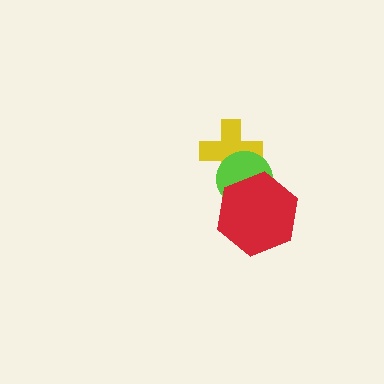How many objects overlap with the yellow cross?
1 object overlaps with the yellow cross.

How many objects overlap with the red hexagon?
1 object overlaps with the red hexagon.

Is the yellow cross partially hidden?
Yes, it is partially covered by another shape.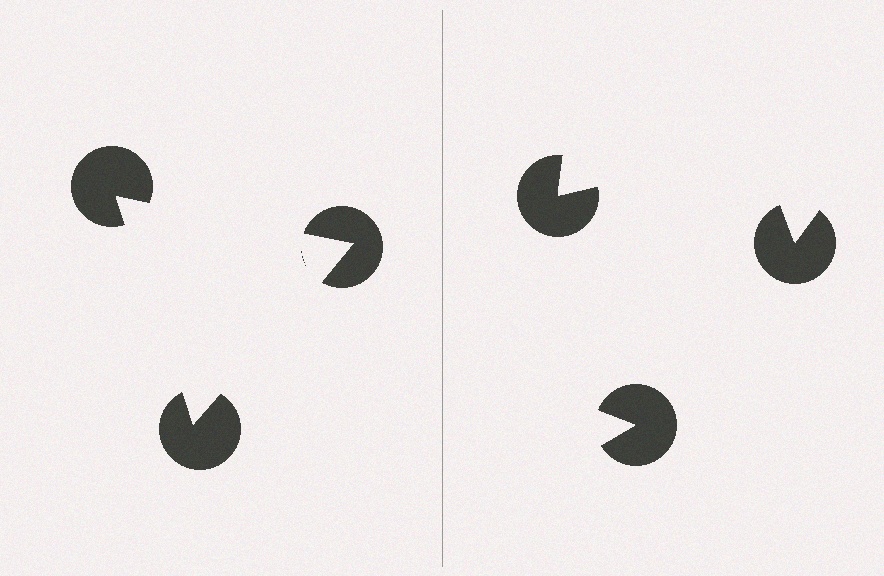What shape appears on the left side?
An illusory triangle.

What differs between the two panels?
The pac-man discs are positioned identically on both sides; only the wedge orientations differ. On the left they align to a triangle; on the right they are misaligned.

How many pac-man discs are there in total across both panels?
6 — 3 on each side.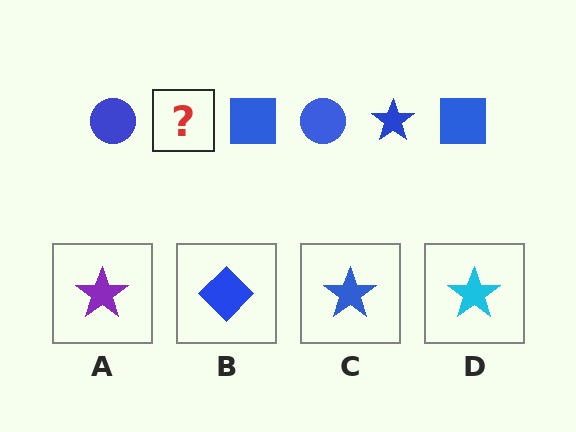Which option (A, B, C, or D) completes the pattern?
C.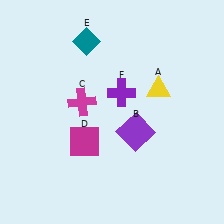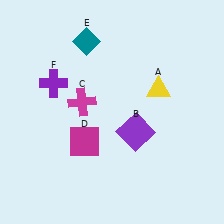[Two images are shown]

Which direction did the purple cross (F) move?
The purple cross (F) moved left.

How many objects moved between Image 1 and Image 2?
1 object moved between the two images.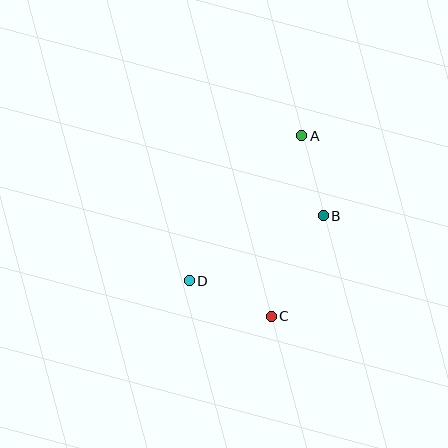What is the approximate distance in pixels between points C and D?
The distance between C and D is approximately 90 pixels.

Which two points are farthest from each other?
Points A and D are farthest from each other.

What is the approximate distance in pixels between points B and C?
The distance between B and C is approximately 113 pixels.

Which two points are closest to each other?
Points A and B are closest to each other.